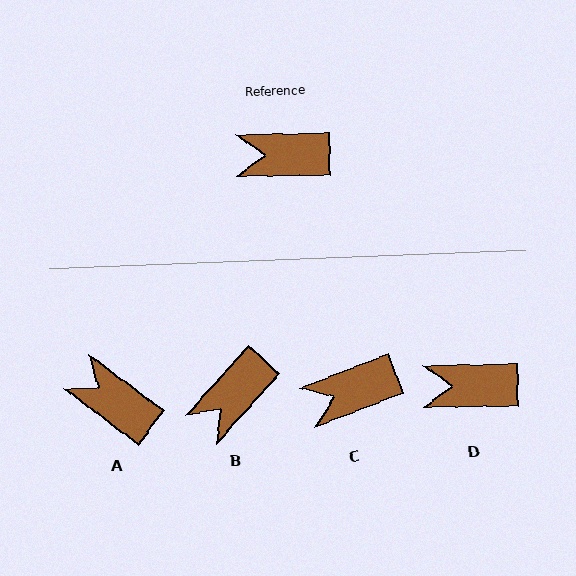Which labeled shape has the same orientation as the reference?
D.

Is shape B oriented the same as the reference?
No, it is off by about 47 degrees.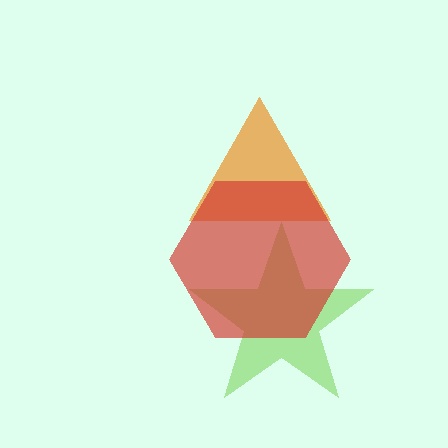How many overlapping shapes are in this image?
There are 3 overlapping shapes in the image.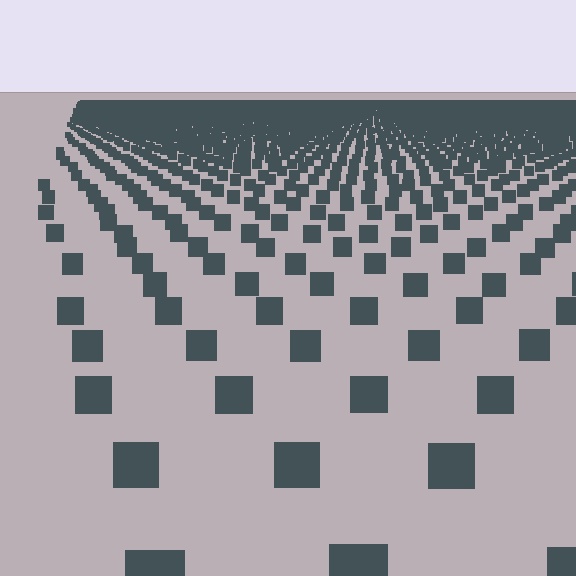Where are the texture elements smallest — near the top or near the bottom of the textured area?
Near the top.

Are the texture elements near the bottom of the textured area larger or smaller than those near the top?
Larger. Near the bottom, elements are closer to the viewer and appear at a bigger on-screen size.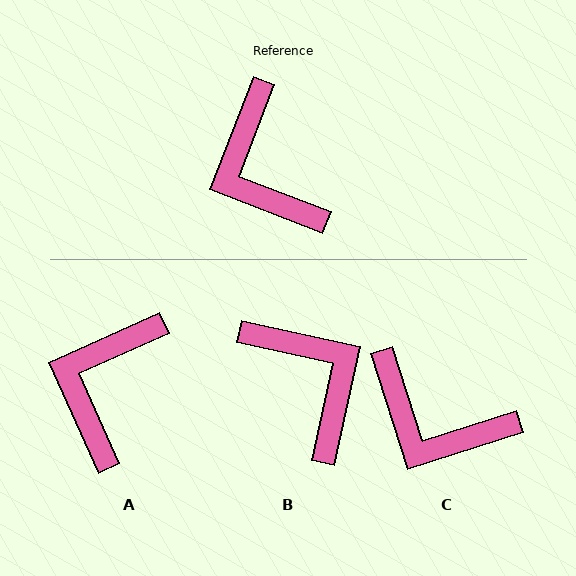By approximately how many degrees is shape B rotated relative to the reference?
Approximately 171 degrees clockwise.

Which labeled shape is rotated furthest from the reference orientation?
B, about 171 degrees away.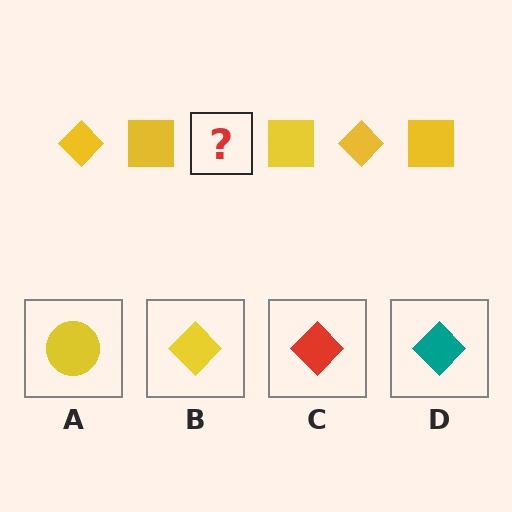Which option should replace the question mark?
Option B.